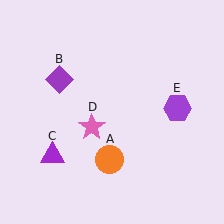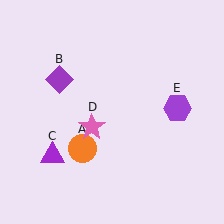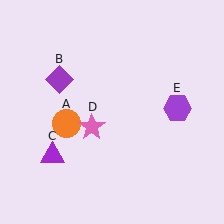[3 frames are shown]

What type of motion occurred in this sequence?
The orange circle (object A) rotated clockwise around the center of the scene.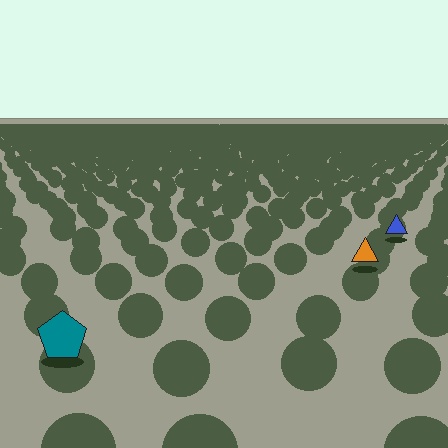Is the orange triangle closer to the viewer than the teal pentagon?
No. The teal pentagon is closer — you can tell from the texture gradient: the ground texture is coarser near it.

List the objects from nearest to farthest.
From nearest to farthest: the teal pentagon, the orange triangle, the blue triangle.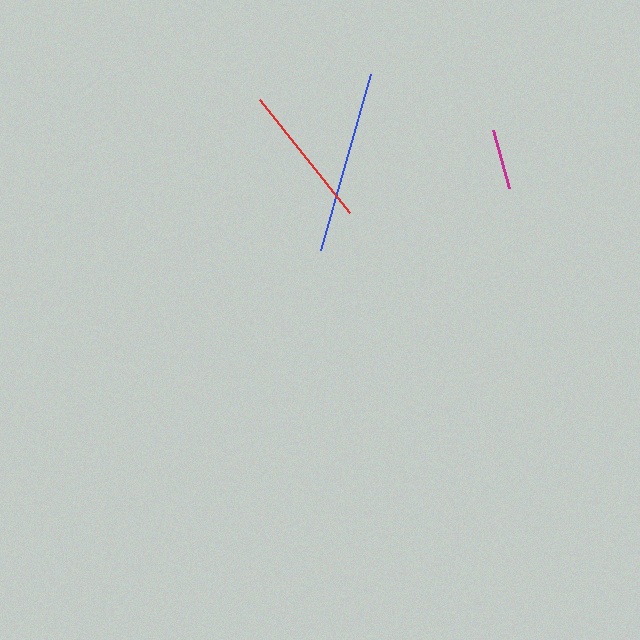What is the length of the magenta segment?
The magenta segment is approximately 60 pixels long.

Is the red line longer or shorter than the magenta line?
The red line is longer than the magenta line.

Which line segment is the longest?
The blue line is the longest at approximately 183 pixels.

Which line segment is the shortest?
The magenta line is the shortest at approximately 60 pixels.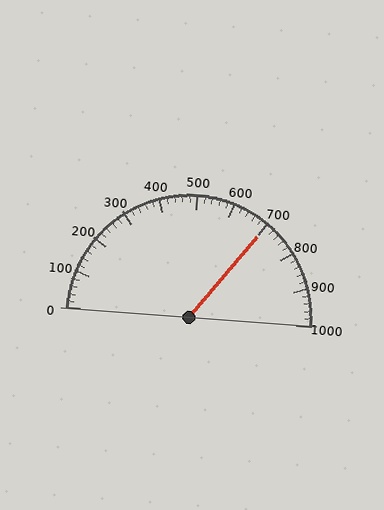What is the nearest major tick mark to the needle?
The nearest major tick mark is 700.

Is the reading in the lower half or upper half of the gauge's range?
The reading is in the upper half of the range (0 to 1000).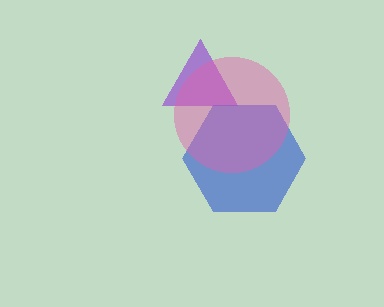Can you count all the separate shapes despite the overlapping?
Yes, there are 3 separate shapes.